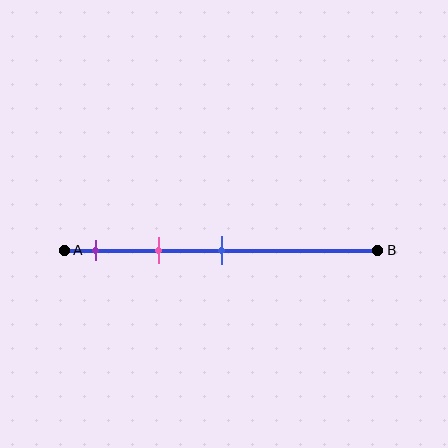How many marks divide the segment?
There are 3 marks dividing the segment.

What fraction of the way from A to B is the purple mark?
The purple mark is approximately 10% (0.1) of the way from A to B.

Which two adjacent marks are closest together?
The purple and pink marks are the closest adjacent pair.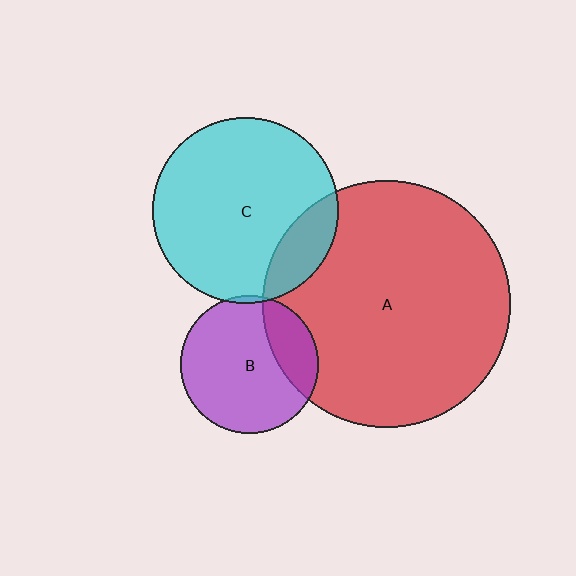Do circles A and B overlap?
Yes.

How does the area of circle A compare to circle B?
Approximately 3.2 times.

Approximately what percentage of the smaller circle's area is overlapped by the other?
Approximately 20%.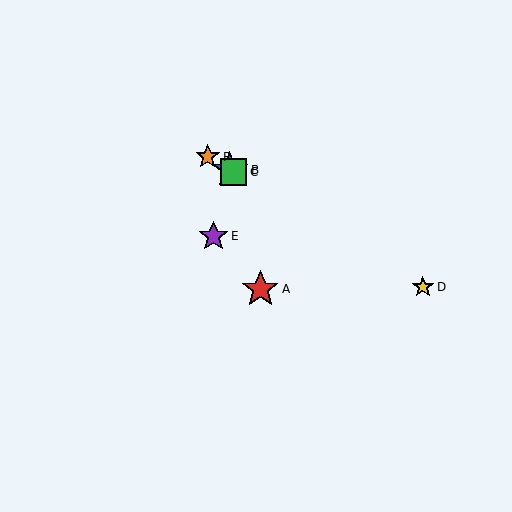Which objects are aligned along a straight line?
Objects B, C, D, F are aligned along a straight line.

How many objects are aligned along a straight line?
4 objects (B, C, D, F) are aligned along a straight line.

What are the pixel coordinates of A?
Object A is at (260, 289).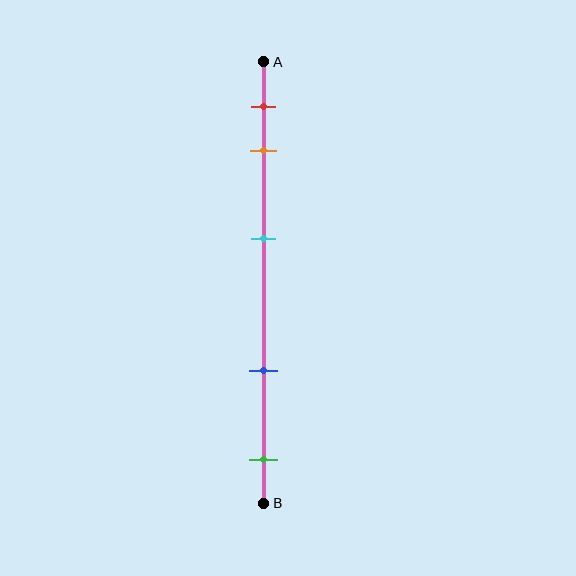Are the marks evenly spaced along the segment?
No, the marks are not evenly spaced.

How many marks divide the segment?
There are 5 marks dividing the segment.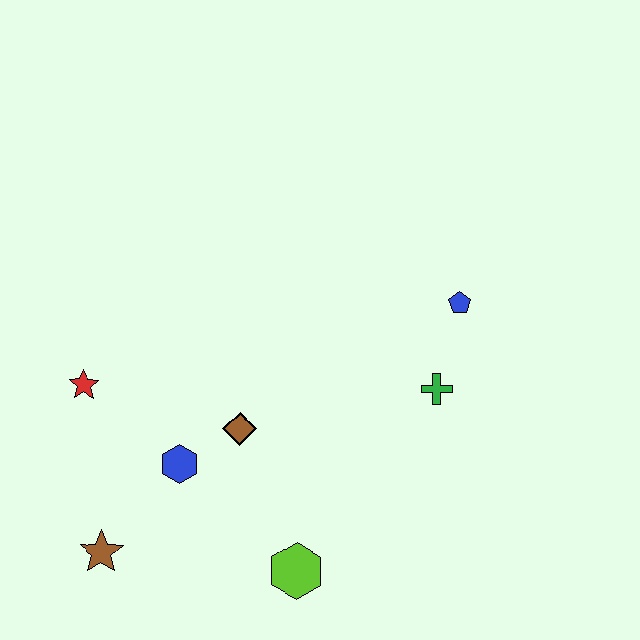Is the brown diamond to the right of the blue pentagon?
No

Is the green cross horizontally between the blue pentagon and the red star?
Yes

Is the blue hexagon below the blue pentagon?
Yes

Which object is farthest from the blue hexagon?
The blue pentagon is farthest from the blue hexagon.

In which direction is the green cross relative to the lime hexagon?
The green cross is above the lime hexagon.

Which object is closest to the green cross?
The blue pentagon is closest to the green cross.